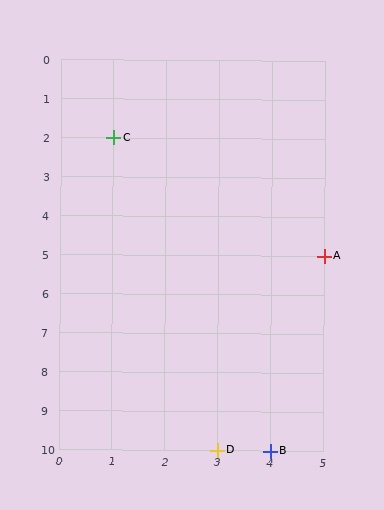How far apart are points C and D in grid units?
Points C and D are 2 columns and 8 rows apart (about 8.2 grid units diagonally).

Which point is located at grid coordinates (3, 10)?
Point D is at (3, 10).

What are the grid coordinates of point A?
Point A is at grid coordinates (5, 5).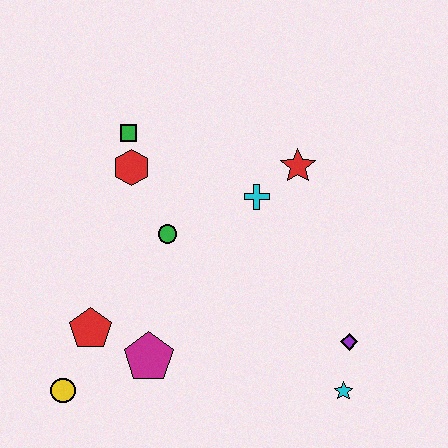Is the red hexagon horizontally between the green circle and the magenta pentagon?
No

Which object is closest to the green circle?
The red hexagon is closest to the green circle.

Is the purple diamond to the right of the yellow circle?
Yes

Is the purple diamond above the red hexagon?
No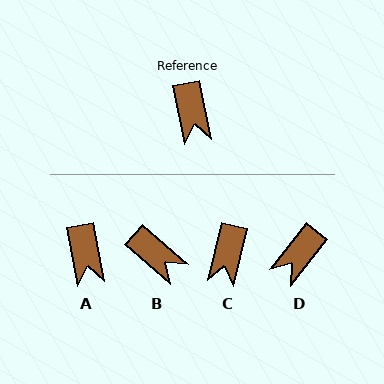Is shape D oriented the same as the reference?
No, it is off by about 49 degrees.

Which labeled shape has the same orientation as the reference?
A.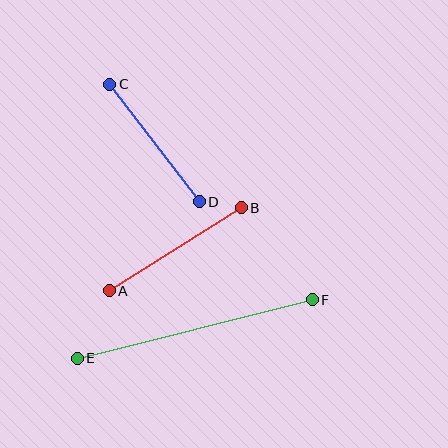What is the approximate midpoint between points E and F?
The midpoint is at approximately (195, 329) pixels.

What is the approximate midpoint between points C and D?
The midpoint is at approximately (155, 143) pixels.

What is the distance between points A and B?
The distance is approximately 156 pixels.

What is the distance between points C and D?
The distance is approximately 148 pixels.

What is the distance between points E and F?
The distance is approximately 242 pixels.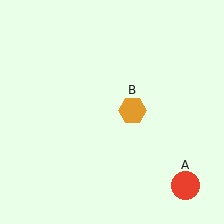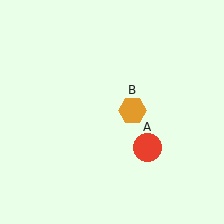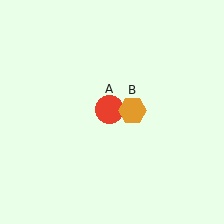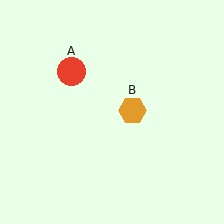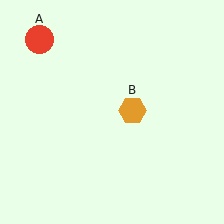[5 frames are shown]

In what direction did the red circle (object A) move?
The red circle (object A) moved up and to the left.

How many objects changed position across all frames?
1 object changed position: red circle (object A).